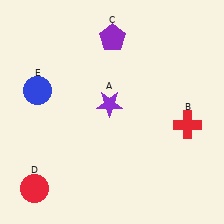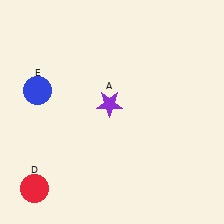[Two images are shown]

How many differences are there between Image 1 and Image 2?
There are 2 differences between the two images.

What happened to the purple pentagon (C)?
The purple pentagon (C) was removed in Image 2. It was in the top-right area of Image 1.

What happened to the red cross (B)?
The red cross (B) was removed in Image 2. It was in the bottom-right area of Image 1.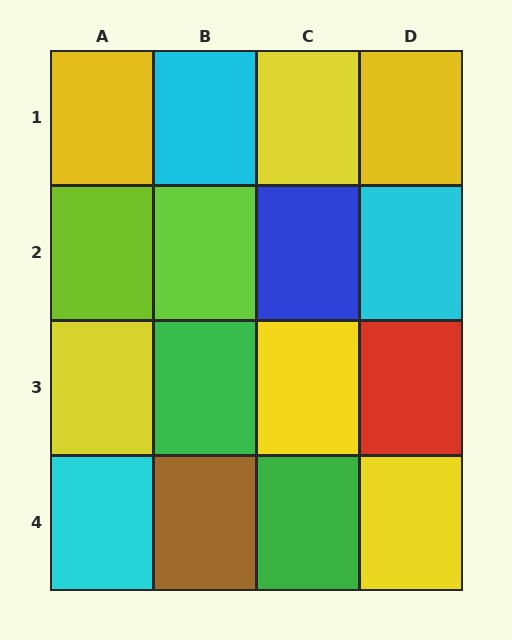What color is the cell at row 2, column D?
Cyan.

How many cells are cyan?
3 cells are cyan.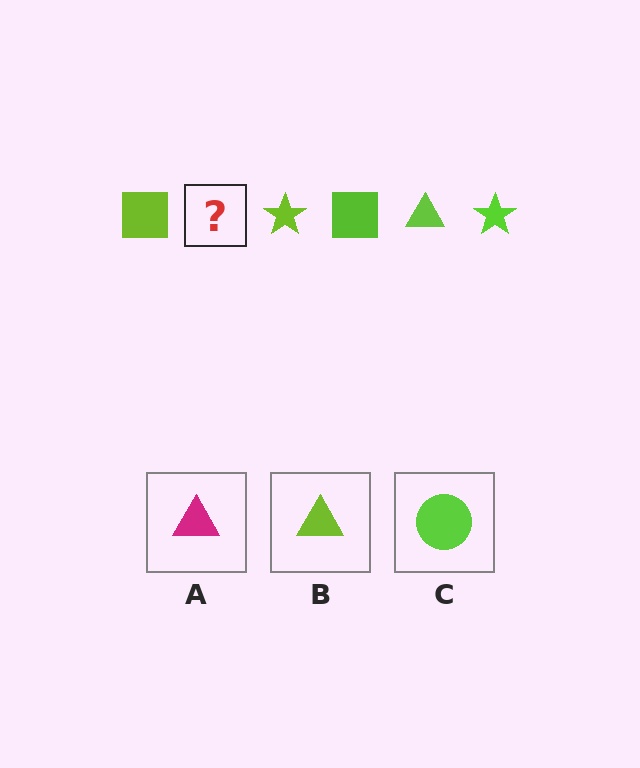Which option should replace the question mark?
Option B.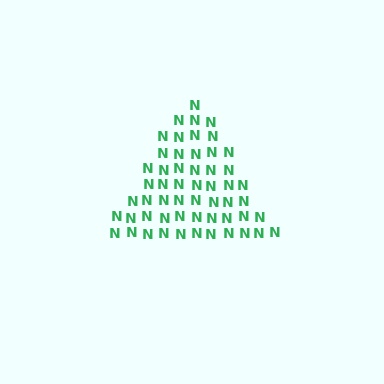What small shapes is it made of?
It is made of small letter N's.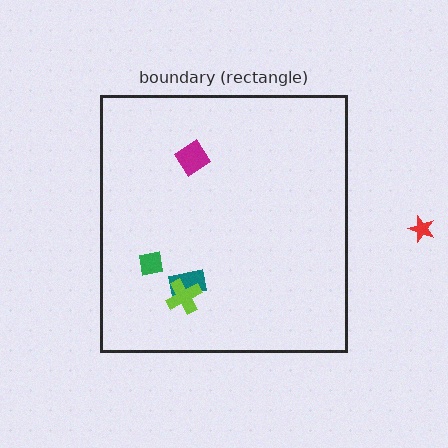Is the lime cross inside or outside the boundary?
Inside.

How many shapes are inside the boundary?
4 inside, 1 outside.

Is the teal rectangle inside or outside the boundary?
Inside.